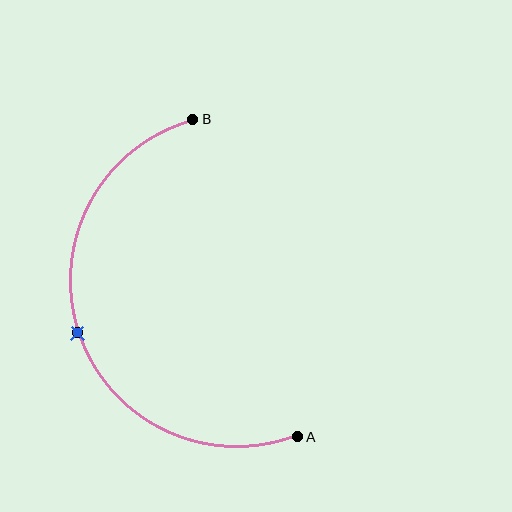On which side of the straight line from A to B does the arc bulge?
The arc bulges to the left of the straight line connecting A and B.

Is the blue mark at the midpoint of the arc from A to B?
Yes. The blue mark lies on the arc at equal arc-length from both A and B — it is the arc midpoint.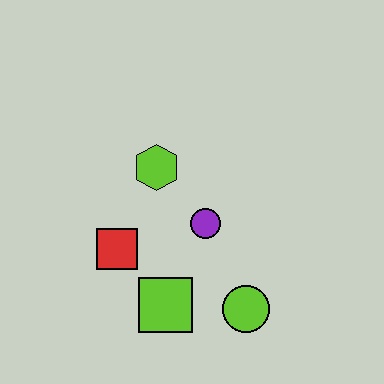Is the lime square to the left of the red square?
No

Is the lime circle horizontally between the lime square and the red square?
No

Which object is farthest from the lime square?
The lime hexagon is farthest from the lime square.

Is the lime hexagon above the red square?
Yes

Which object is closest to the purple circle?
The lime hexagon is closest to the purple circle.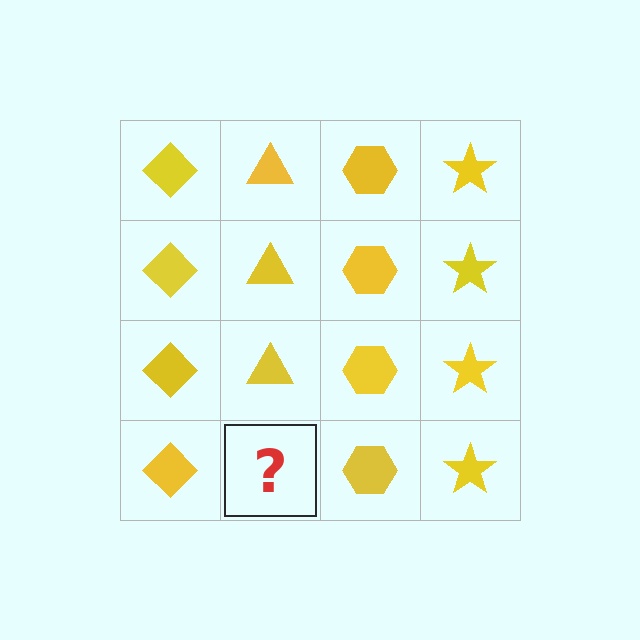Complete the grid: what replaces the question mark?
The question mark should be replaced with a yellow triangle.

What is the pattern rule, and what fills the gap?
The rule is that each column has a consistent shape. The gap should be filled with a yellow triangle.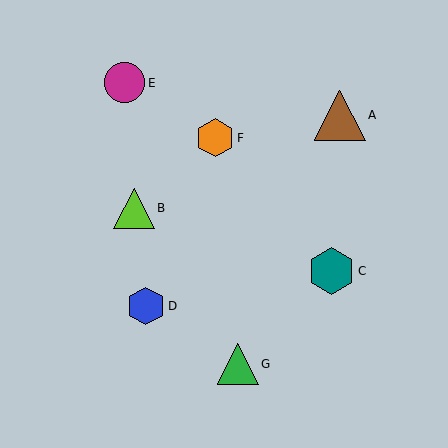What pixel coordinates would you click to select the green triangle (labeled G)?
Click at (238, 364) to select the green triangle G.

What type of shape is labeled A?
Shape A is a brown triangle.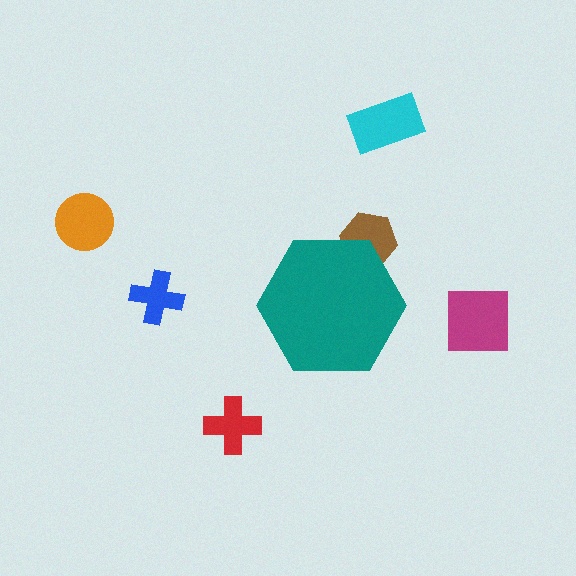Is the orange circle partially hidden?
No, the orange circle is fully visible.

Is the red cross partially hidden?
No, the red cross is fully visible.